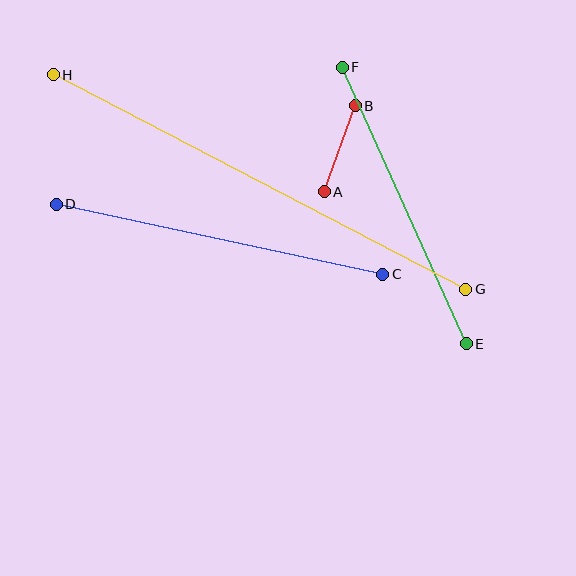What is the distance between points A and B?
The distance is approximately 91 pixels.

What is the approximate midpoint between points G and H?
The midpoint is at approximately (259, 182) pixels.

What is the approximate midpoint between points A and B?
The midpoint is at approximately (340, 149) pixels.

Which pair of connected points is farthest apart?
Points G and H are farthest apart.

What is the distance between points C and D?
The distance is approximately 334 pixels.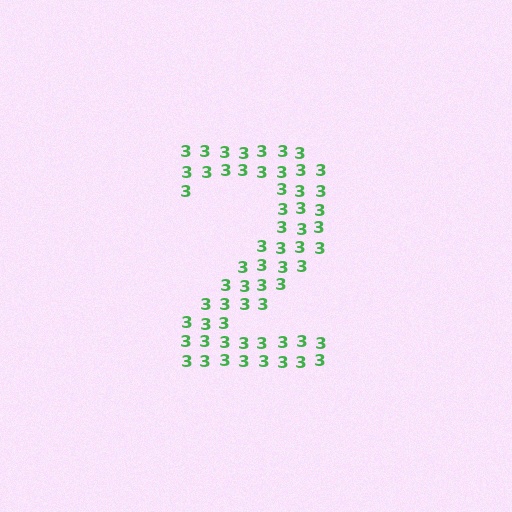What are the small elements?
The small elements are digit 3's.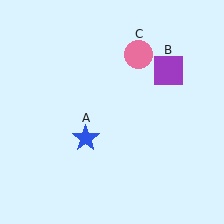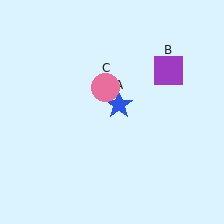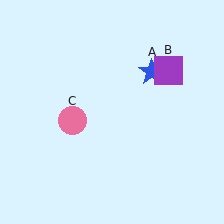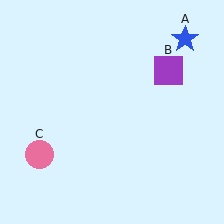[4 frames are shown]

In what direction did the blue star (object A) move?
The blue star (object A) moved up and to the right.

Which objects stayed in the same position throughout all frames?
Purple square (object B) remained stationary.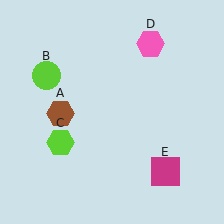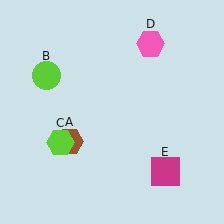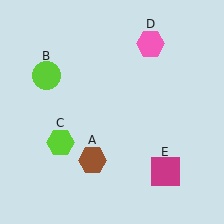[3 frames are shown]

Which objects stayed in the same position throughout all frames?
Lime circle (object B) and lime hexagon (object C) and pink hexagon (object D) and magenta square (object E) remained stationary.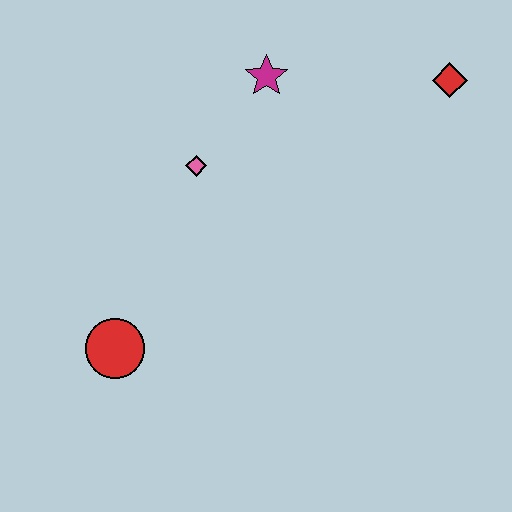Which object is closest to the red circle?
The pink diamond is closest to the red circle.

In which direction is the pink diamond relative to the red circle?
The pink diamond is above the red circle.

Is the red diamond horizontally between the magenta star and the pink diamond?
No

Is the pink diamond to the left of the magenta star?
Yes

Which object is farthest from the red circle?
The red diamond is farthest from the red circle.